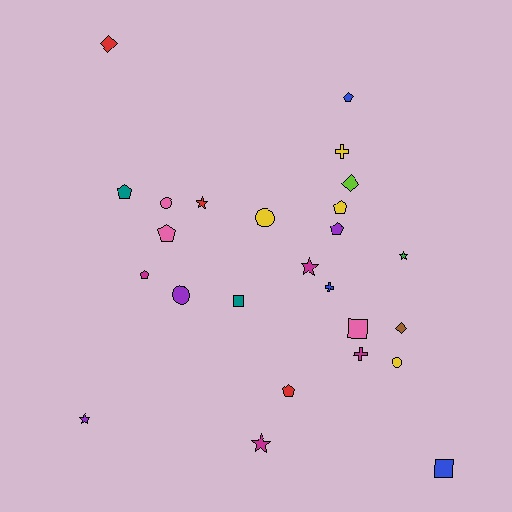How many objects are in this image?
There are 25 objects.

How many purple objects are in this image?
There are 3 purple objects.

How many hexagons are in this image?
There are no hexagons.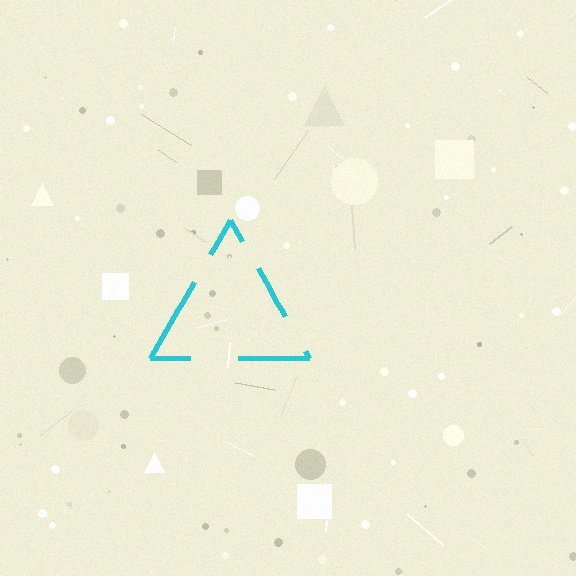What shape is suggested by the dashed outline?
The dashed outline suggests a triangle.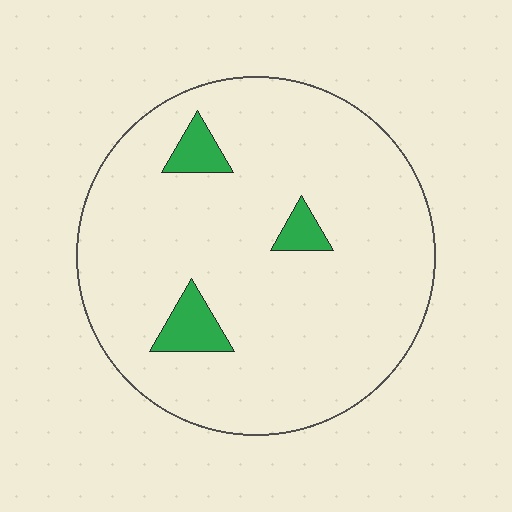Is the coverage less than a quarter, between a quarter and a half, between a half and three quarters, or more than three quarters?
Less than a quarter.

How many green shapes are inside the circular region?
3.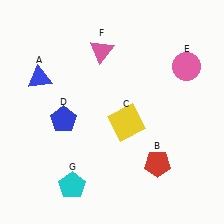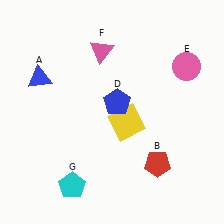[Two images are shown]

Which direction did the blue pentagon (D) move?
The blue pentagon (D) moved right.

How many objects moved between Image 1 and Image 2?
1 object moved between the two images.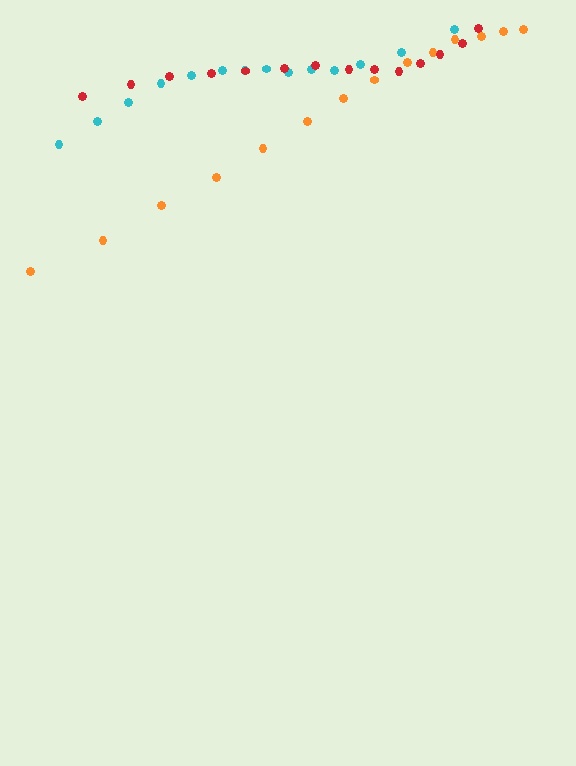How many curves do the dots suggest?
There are 3 distinct paths.